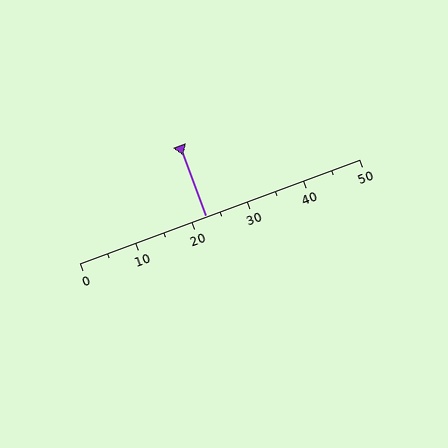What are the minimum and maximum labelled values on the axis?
The axis runs from 0 to 50.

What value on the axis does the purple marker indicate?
The marker indicates approximately 22.5.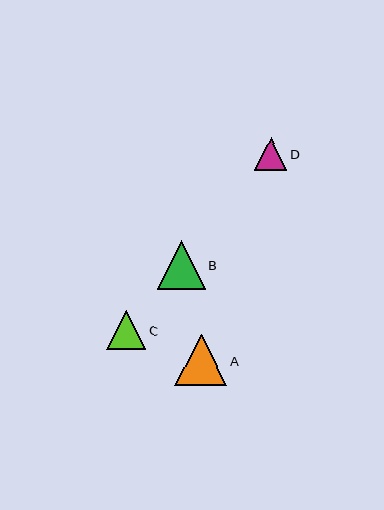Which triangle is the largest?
Triangle A is the largest with a size of approximately 51 pixels.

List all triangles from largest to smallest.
From largest to smallest: A, B, C, D.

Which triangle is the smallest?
Triangle D is the smallest with a size of approximately 32 pixels.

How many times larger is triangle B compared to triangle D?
Triangle B is approximately 1.5 times the size of triangle D.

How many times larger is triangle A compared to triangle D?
Triangle A is approximately 1.6 times the size of triangle D.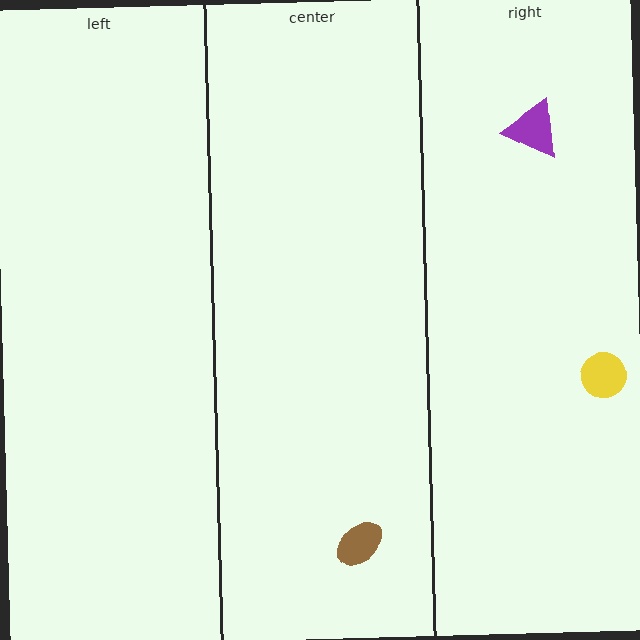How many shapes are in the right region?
2.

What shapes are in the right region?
The yellow circle, the purple triangle.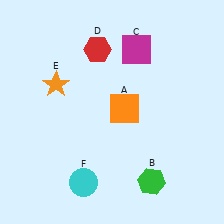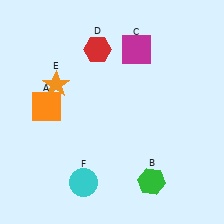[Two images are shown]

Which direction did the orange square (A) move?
The orange square (A) moved left.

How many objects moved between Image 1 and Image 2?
1 object moved between the two images.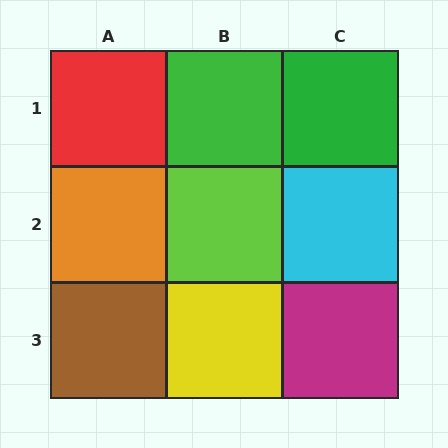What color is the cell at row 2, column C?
Cyan.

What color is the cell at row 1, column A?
Red.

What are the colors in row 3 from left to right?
Brown, yellow, magenta.